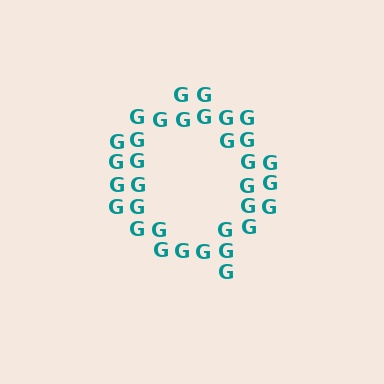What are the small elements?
The small elements are letter G's.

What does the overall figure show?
The overall figure shows the letter Q.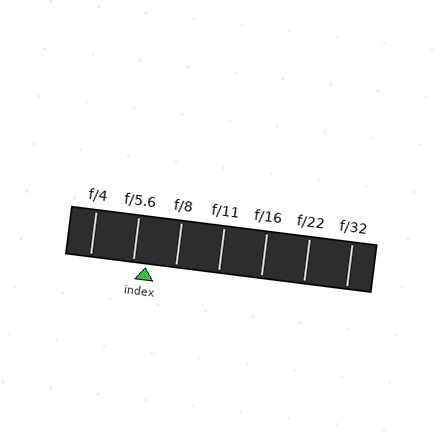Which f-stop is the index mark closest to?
The index mark is closest to f/5.6.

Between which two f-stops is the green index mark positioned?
The index mark is between f/5.6 and f/8.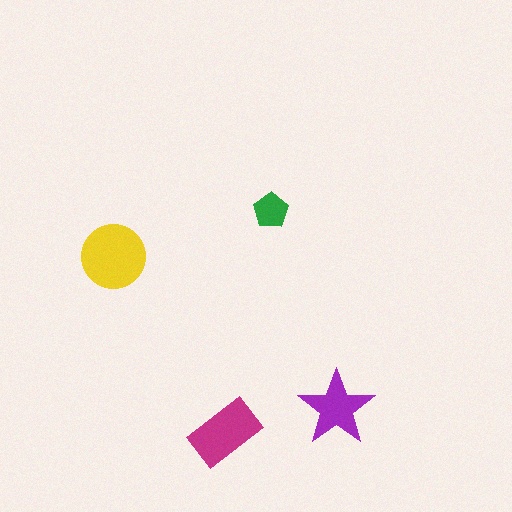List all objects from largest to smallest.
The yellow circle, the magenta rectangle, the purple star, the green pentagon.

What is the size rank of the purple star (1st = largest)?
3rd.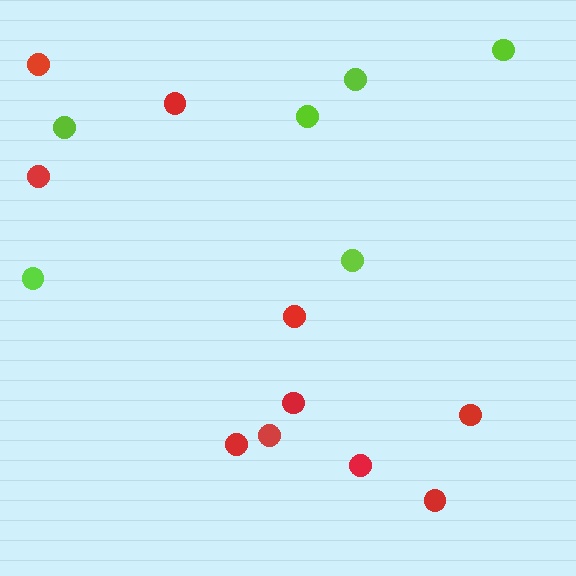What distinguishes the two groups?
There are 2 groups: one group of red circles (10) and one group of lime circles (6).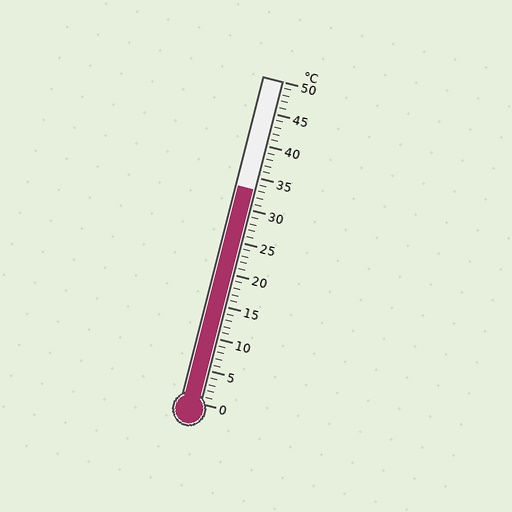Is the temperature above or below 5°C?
The temperature is above 5°C.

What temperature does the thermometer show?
The thermometer shows approximately 33°C.